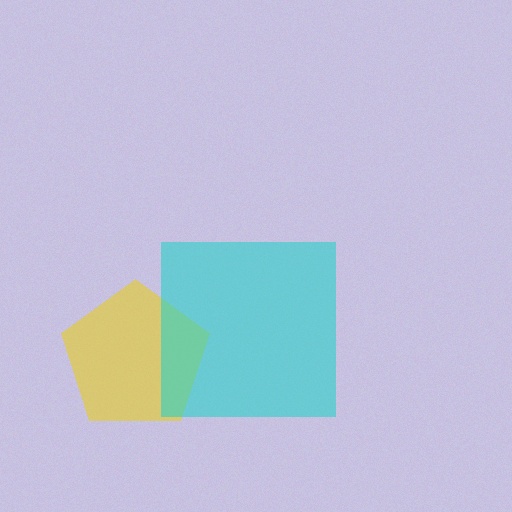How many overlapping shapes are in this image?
There are 2 overlapping shapes in the image.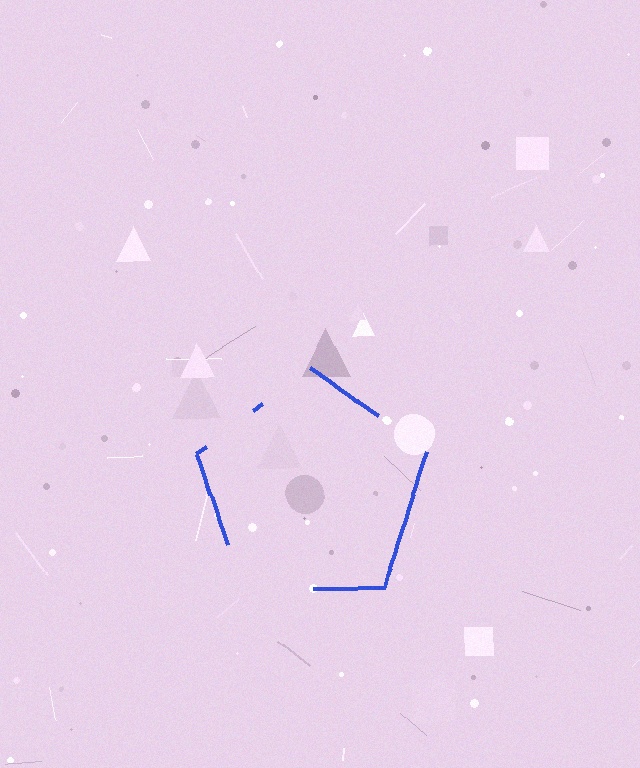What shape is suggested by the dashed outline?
The dashed outline suggests a pentagon.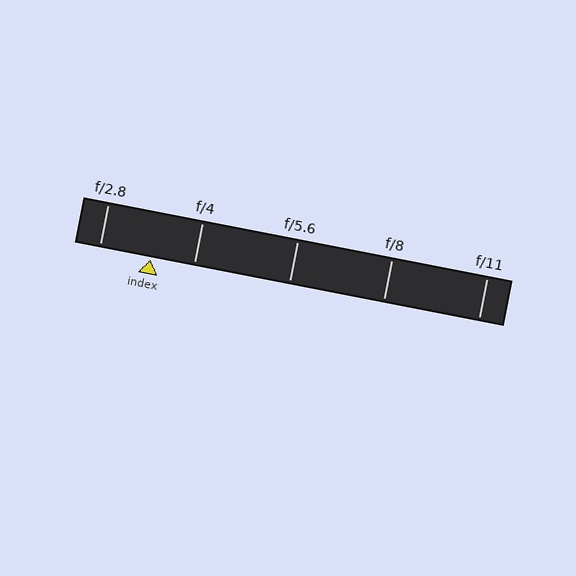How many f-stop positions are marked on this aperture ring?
There are 5 f-stop positions marked.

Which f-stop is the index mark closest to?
The index mark is closest to f/4.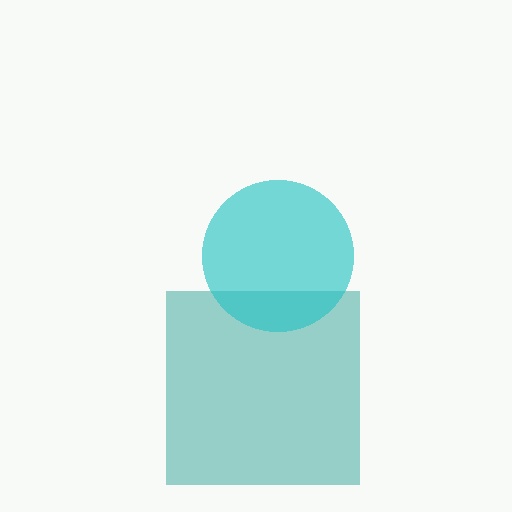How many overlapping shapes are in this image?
There are 2 overlapping shapes in the image.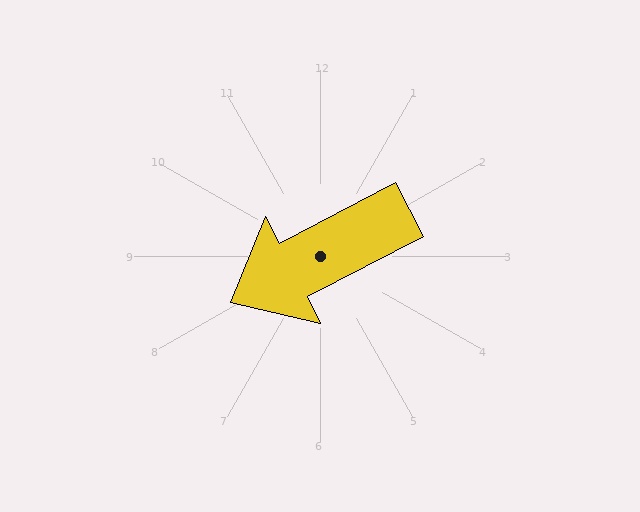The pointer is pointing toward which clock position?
Roughly 8 o'clock.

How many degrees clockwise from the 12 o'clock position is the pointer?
Approximately 243 degrees.